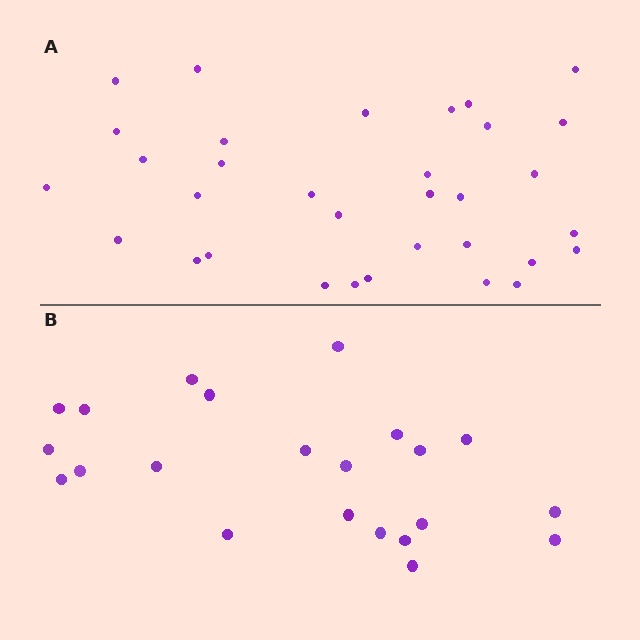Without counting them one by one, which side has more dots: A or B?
Region A (the top region) has more dots.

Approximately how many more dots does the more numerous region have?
Region A has roughly 12 or so more dots than region B.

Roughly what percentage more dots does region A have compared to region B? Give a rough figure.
About 50% more.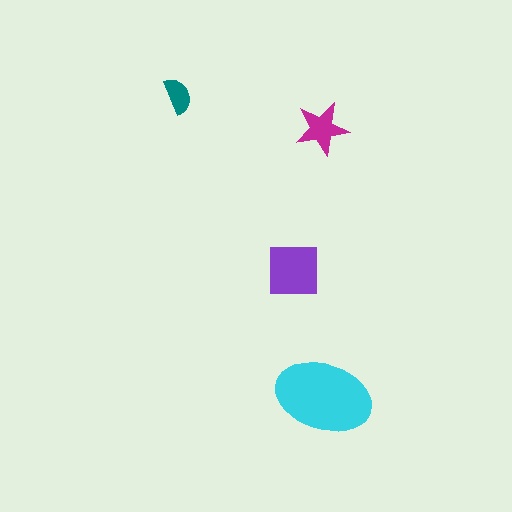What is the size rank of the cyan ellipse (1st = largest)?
1st.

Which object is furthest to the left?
The teal semicircle is leftmost.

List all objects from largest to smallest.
The cyan ellipse, the purple square, the magenta star, the teal semicircle.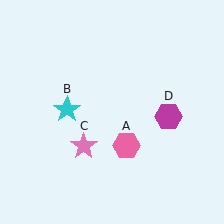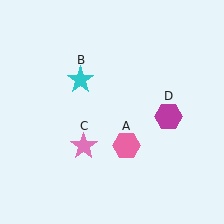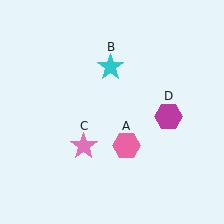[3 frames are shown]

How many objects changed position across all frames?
1 object changed position: cyan star (object B).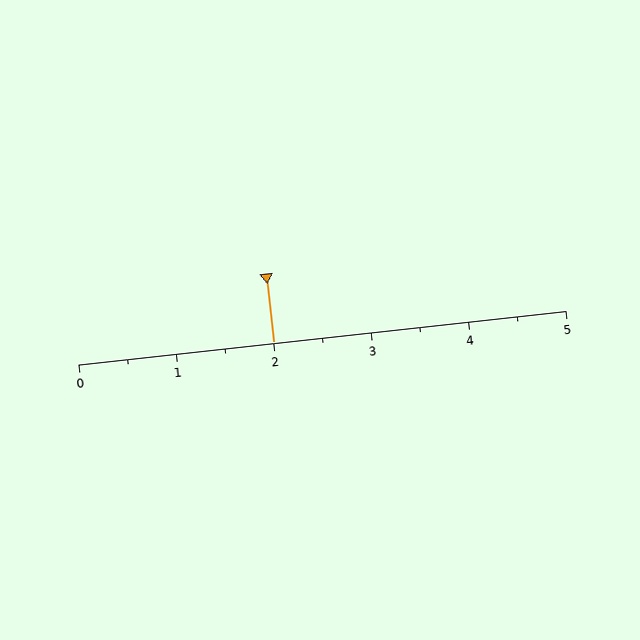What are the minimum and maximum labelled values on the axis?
The axis runs from 0 to 5.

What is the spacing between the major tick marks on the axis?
The major ticks are spaced 1 apart.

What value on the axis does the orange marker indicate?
The marker indicates approximately 2.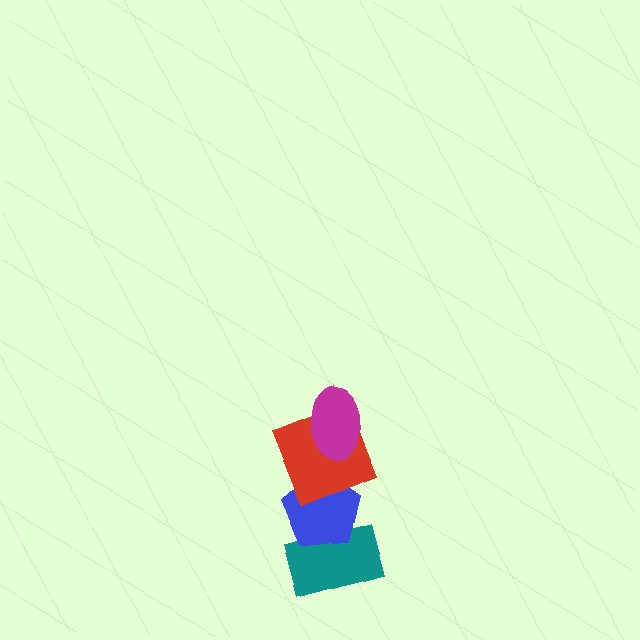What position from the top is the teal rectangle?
The teal rectangle is 4th from the top.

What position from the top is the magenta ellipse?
The magenta ellipse is 1st from the top.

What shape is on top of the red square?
The magenta ellipse is on top of the red square.